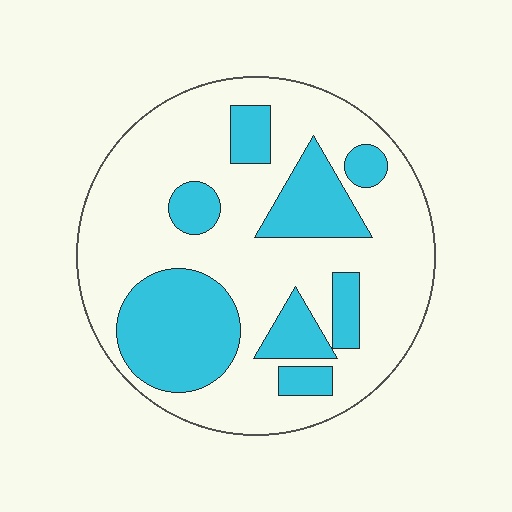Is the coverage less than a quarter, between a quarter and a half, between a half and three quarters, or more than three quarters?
Between a quarter and a half.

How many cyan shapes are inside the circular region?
8.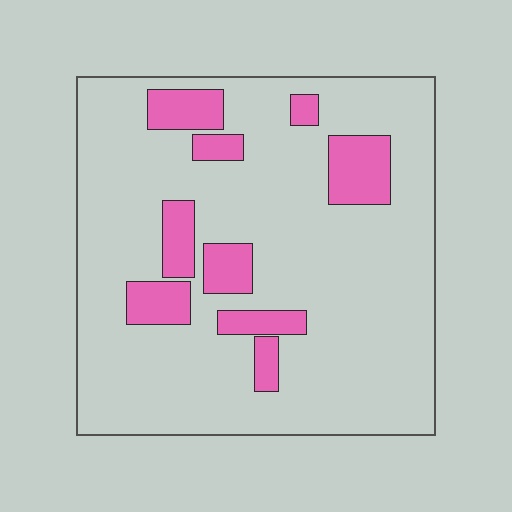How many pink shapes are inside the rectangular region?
9.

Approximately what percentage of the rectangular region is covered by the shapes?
Approximately 15%.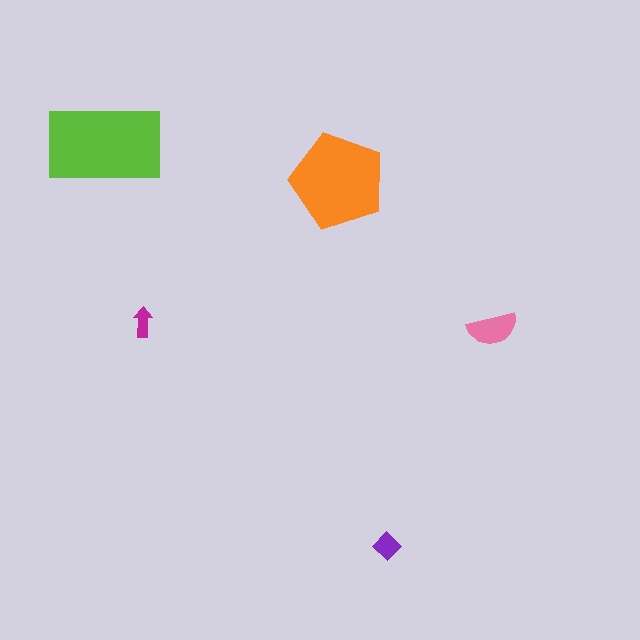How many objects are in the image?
There are 5 objects in the image.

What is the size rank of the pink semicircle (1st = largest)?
3rd.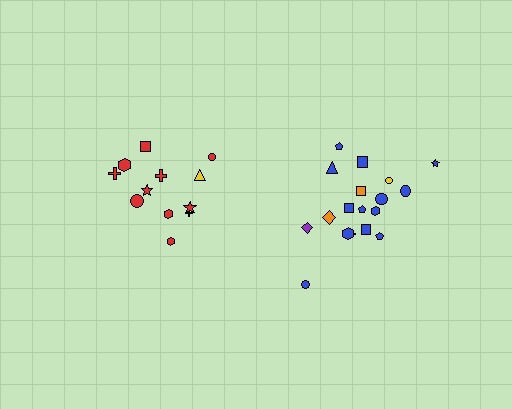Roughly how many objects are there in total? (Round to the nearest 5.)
Roughly 30 objects in total.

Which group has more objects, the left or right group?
The right group.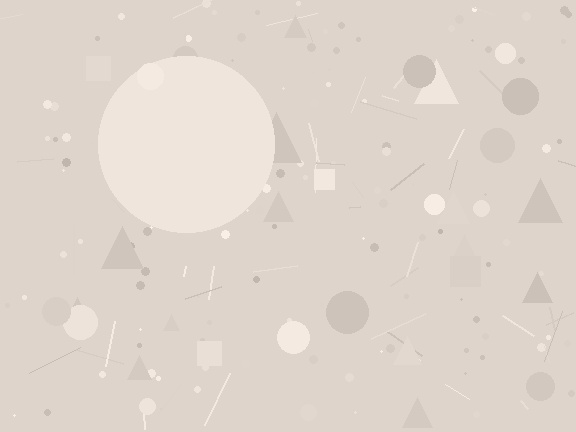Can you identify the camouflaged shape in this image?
The camouflaged shape is a circle.